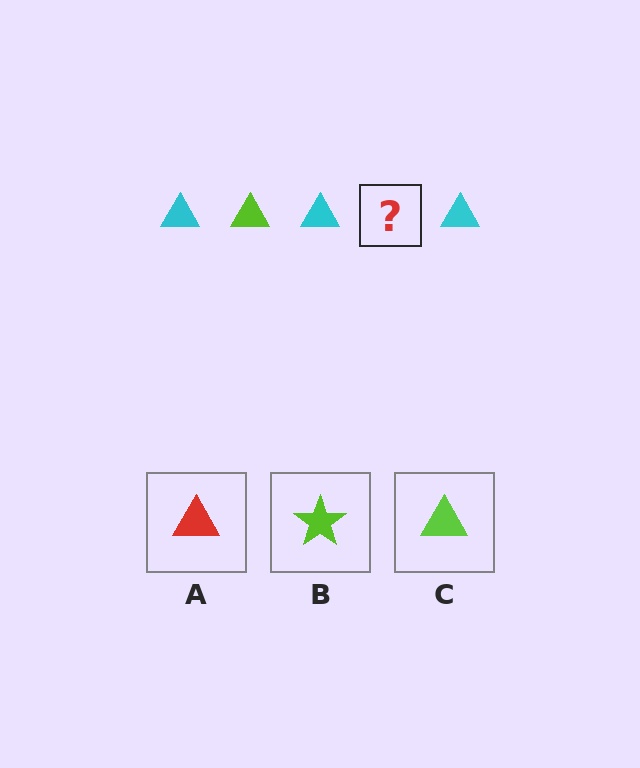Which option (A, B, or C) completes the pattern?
C.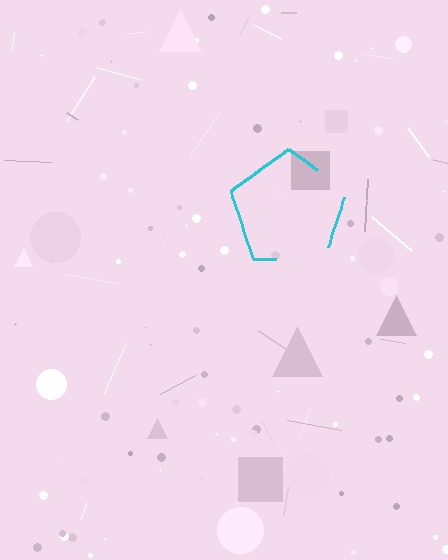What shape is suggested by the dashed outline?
The dashed outline suggests a pentagon.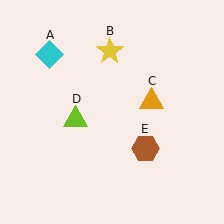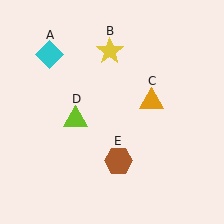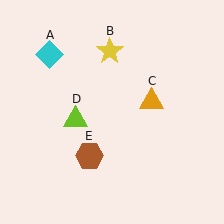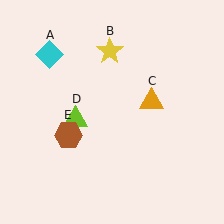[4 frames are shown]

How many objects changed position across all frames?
1 object changed position: brown hexagon (object E).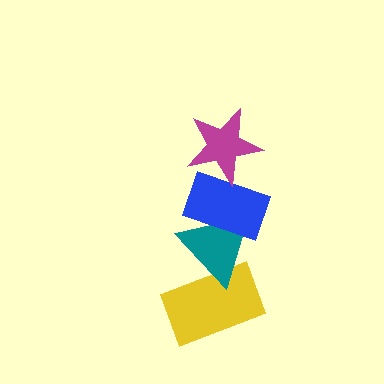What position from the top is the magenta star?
The magenta star is 1st from the top.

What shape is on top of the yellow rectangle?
The teal triangle is on top of the yellow rectangle.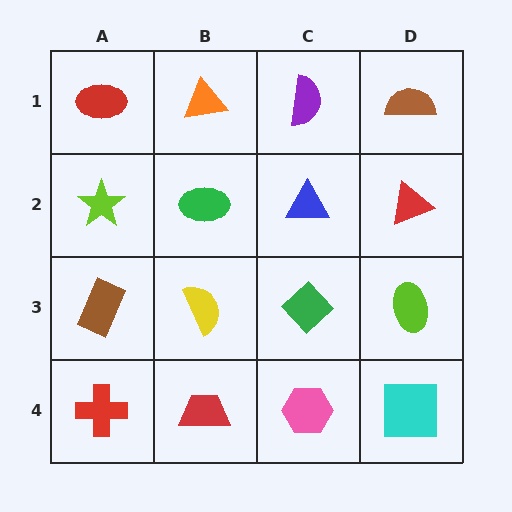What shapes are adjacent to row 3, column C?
A blue triangle (row 2, column C), a pink hexagon (row 4, column C), a yellow semicircle (row 3, column B), a lime ellipse (row 3, column D).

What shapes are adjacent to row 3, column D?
A red triangle (row 2, column D), a cyan square (row 4, column D), a green diamond (row 3, column C).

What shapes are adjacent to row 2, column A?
A red ellipse (row 1, column A), a brown rectangle (row 3, column A), a green ellipse (row 2, column B).